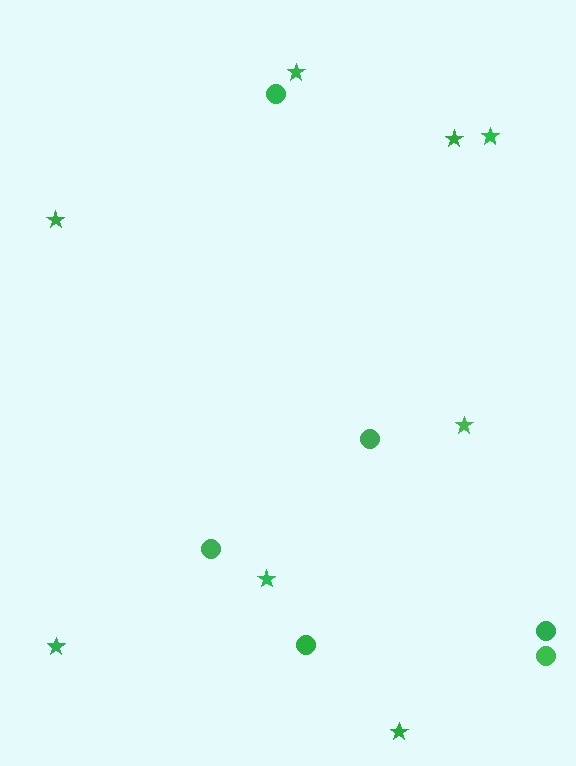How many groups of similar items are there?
There are 2 groups: one group of stars (8) and one group of circles (6).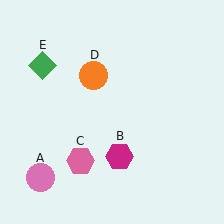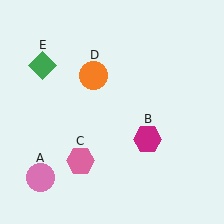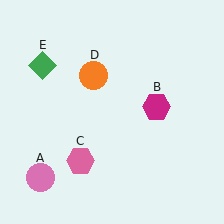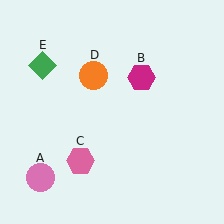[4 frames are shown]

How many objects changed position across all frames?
1 object changed position: magenta hexagon (object B).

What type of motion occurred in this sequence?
The magenta hexagon (object B) rotated counterclockwise around the center of the scene.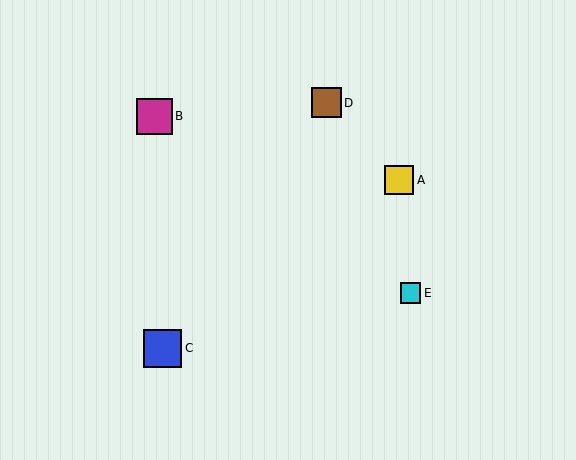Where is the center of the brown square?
The center of the brown square is at (326, 103).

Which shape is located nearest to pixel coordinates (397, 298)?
The cyan square (labeled E) at (410, 293) is nearest to that location.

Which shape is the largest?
The blue square (labeled C) is the largest.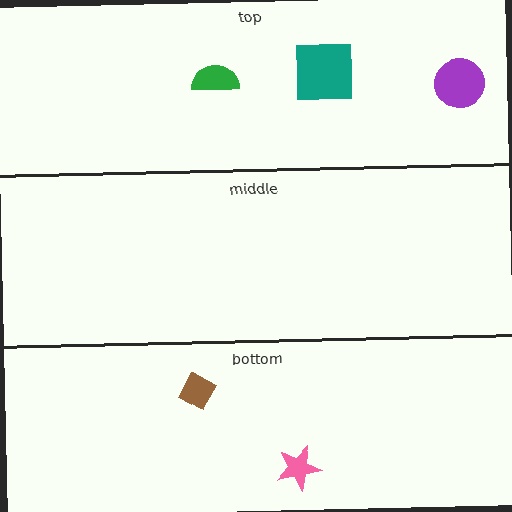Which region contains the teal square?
The top region.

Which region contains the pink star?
The bottom region.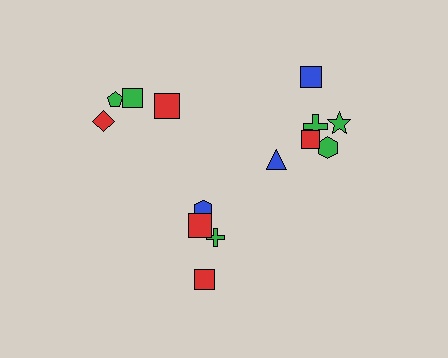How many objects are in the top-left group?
There are 4 objects.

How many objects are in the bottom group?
There are 4 objects.